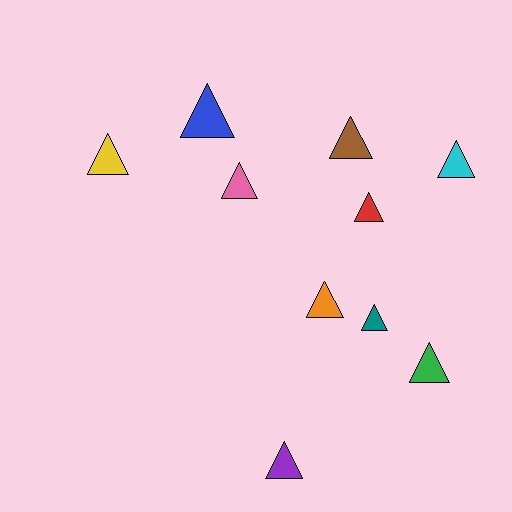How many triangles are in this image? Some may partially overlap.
There are 10 triangles.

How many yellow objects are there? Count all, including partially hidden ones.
There is 1 yellow object.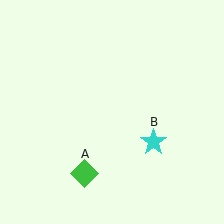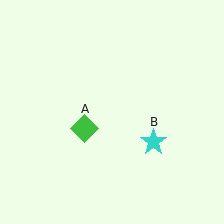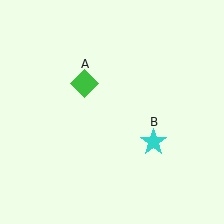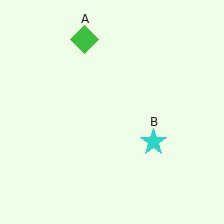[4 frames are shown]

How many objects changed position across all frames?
1 object changed position: green diamond (object A).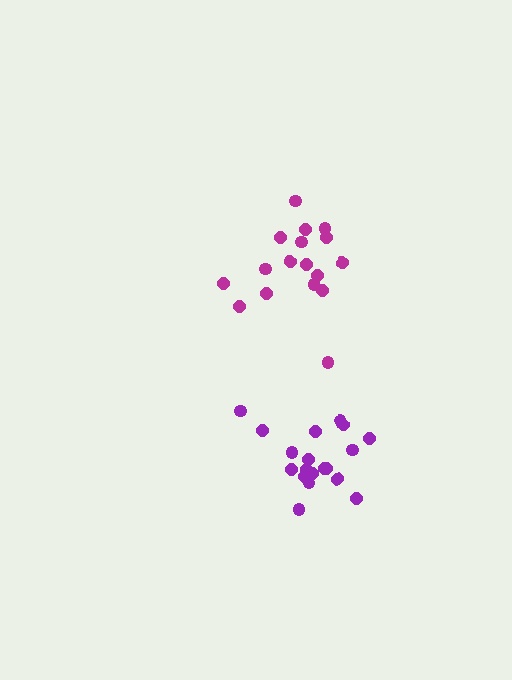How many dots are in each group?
Group 1: 19 dots, Group 2: 17 dots (36 total).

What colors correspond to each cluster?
The clusters are colored: purple, magenta.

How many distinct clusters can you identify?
There are 2 distinct clusters.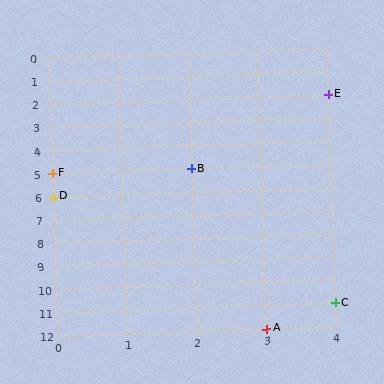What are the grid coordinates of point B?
Point B is at grid coordinates (2, 5).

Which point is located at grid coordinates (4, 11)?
Point C is at (4, 11).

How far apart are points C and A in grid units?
Points C and A are 1 column and 1 row apart (about 1.4 grid units diagonally).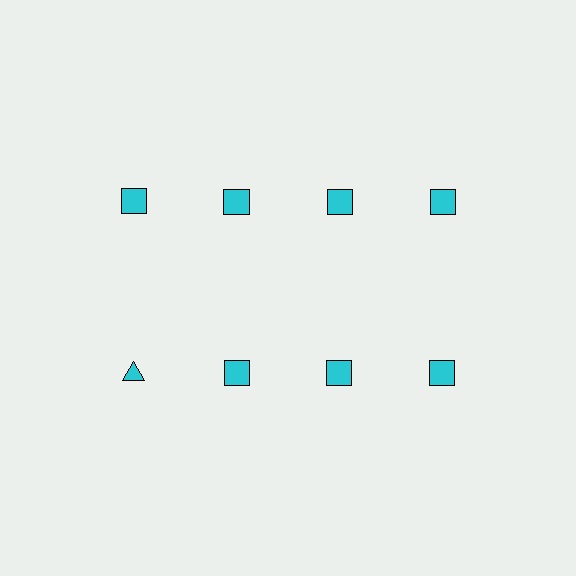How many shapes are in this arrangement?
There are 8 shapes arranged in a grid pattern.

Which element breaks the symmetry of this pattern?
The cyan triangle in the second row, leftmost column breaks the symmetry. All other shapes are cyan squares.